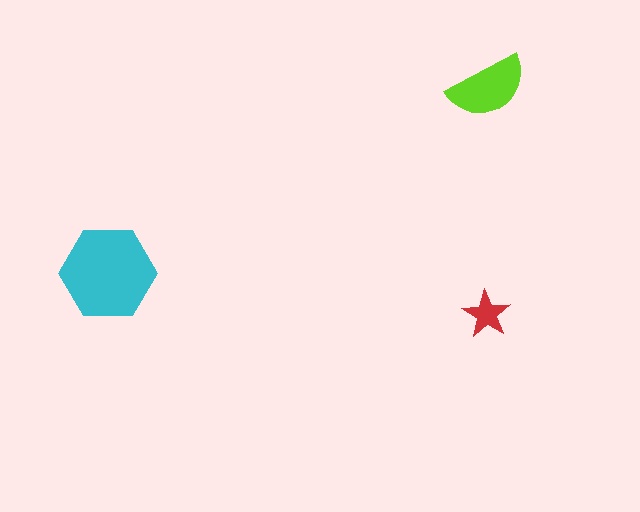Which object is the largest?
The cyan hexagon.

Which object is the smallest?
The red star.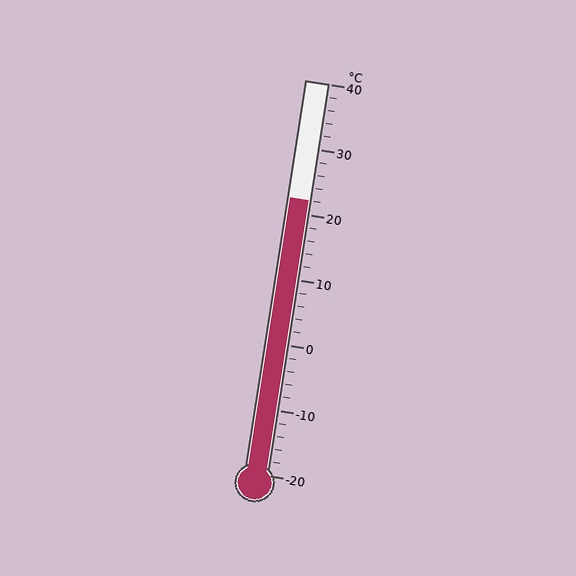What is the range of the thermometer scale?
The thermometer scale ranges from -20°C to 40°C.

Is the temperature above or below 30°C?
The temperature is below 30°C.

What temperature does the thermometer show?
The thermometer shows approximately 22°C.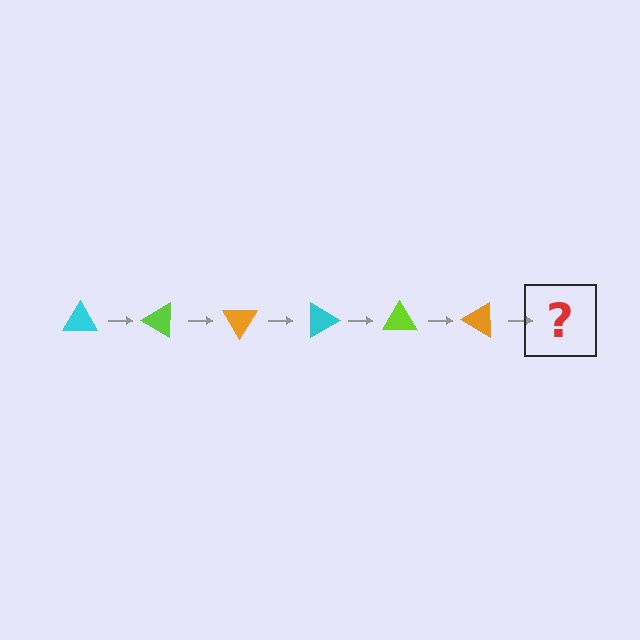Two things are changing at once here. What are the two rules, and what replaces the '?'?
The two rules are that it rotates 30 degrees each step and the color cycles through cyan, lime, and orange. The '?' should be a cyan triangle, rotated 180 degrees from the start.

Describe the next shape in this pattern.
It should be a cyan triangle, rotated 180 degrees from the start.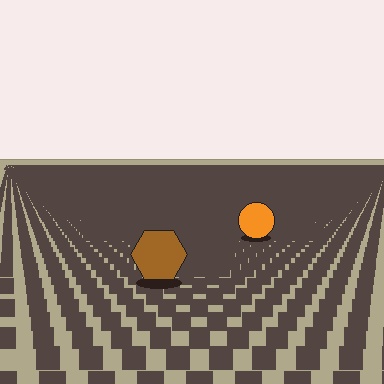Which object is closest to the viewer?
The brown hexagon is closest. The texture marks near it are larger and more spread out.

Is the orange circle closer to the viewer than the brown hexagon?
No. The brown hexagon is closer — you can tell from the texture gradient: the ground texture is coarser near it.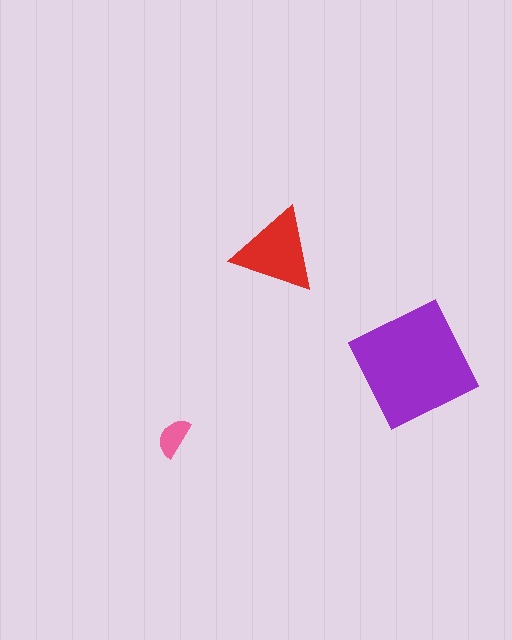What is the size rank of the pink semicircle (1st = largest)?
3rd.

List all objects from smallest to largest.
The pink semicircle, the red triangle, the purple square.